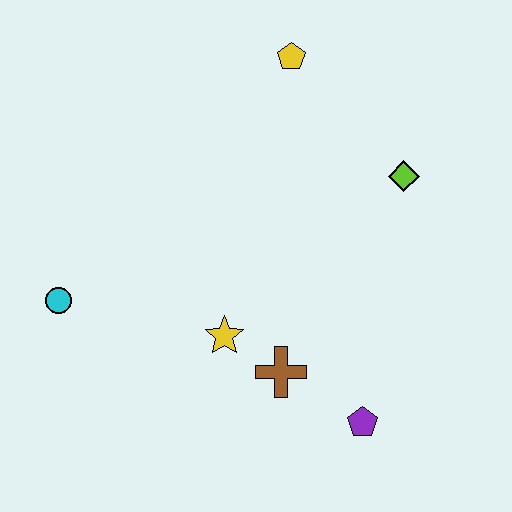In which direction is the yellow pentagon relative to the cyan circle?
The yellow pentagon is above the cyan circle.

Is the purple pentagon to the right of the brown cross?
Yes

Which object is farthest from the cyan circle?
The lime diamond is farthest from the cyan circle.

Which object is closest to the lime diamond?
The yellow pentagon is closest to the lime diamond.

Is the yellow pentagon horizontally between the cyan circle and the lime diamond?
Yes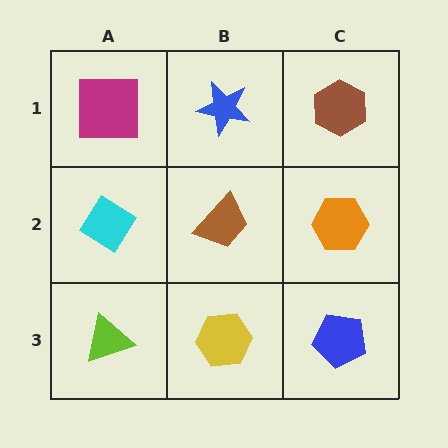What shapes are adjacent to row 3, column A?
A cyan diamond (row 2, column A), a yellow hexagon (row 3, column B).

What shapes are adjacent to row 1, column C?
An orange hexagon (row 2, column C), a blue star (row 1, column B).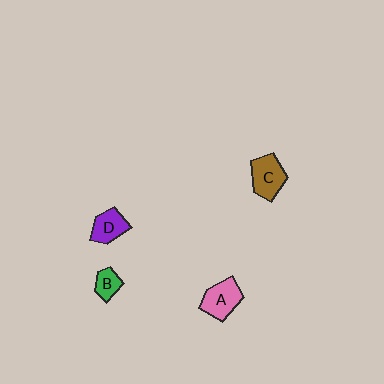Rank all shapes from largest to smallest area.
From largest to smallest: C (brown), A (pink), D (purple), B (green).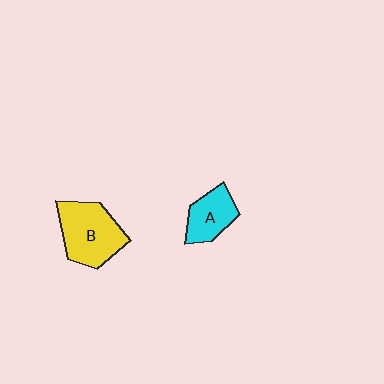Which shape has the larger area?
Shape B (yellow).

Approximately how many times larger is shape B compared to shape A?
Approximately 1.6 times.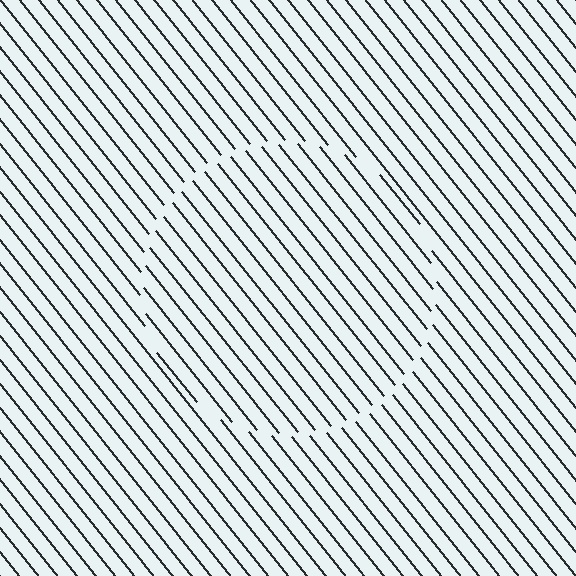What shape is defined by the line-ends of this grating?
An illusory circle. The interior of the shape contains the same grating, shifted by half a period — the contour is defined by the phase discontinuity where line-ends from the inner and outer gratings abut.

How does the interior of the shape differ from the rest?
The interior of the shape contains the same grating, shifted by half a period — the contour is defined by the phase discontinuity where line-ends from the inner and outer gratings abut.